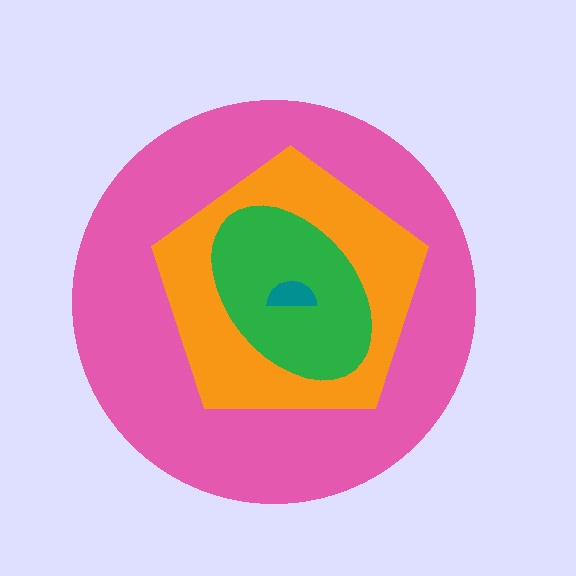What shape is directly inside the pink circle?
The orange pentagon.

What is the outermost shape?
The pink circle.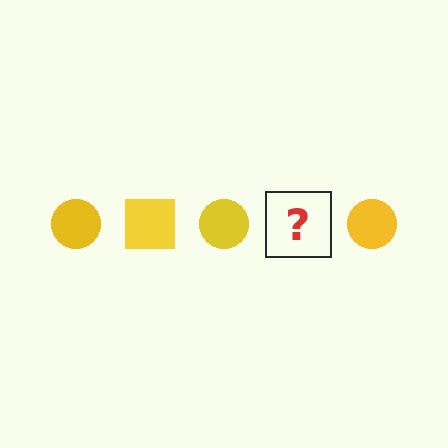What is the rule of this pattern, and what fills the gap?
The rule is that the pattern cycles through circle, square shapes in yellow. The gap should be filled with a yellow square.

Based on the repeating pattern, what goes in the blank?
The blank should be a yellow square.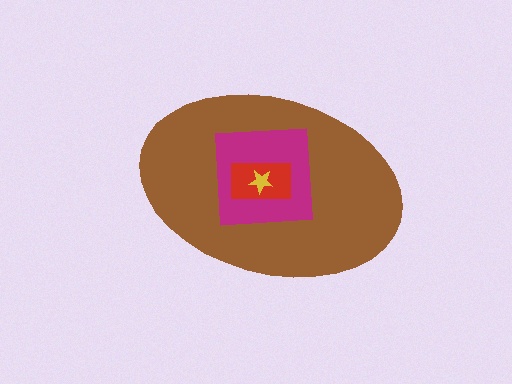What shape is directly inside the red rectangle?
The yellow star.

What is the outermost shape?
The brown ellipse.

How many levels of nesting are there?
4.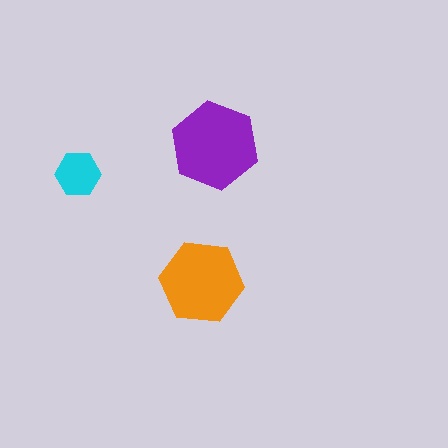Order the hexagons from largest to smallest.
the purple one, the orange one, the cyan one.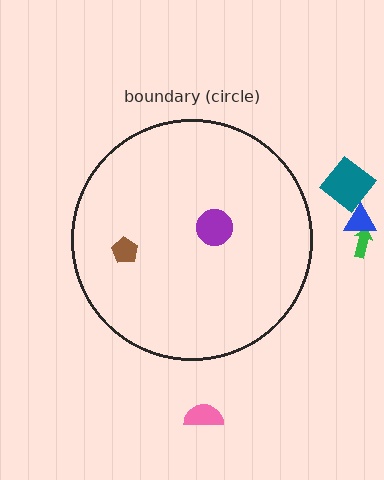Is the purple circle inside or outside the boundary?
Inside.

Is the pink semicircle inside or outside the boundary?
Outside.